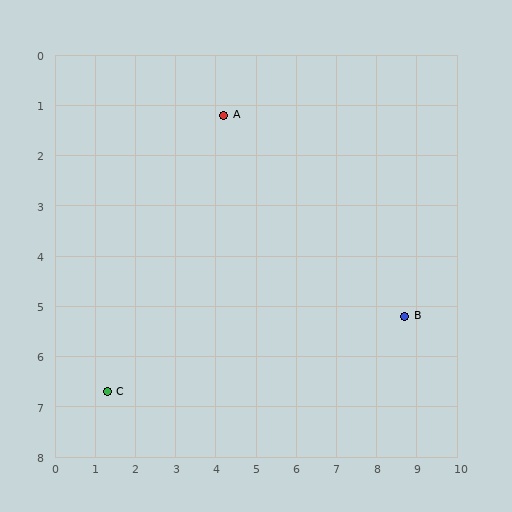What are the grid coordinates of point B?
Point B is at approximately (8.7, 5.2).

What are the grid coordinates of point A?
Point A is at approximately (4.2, 1.2).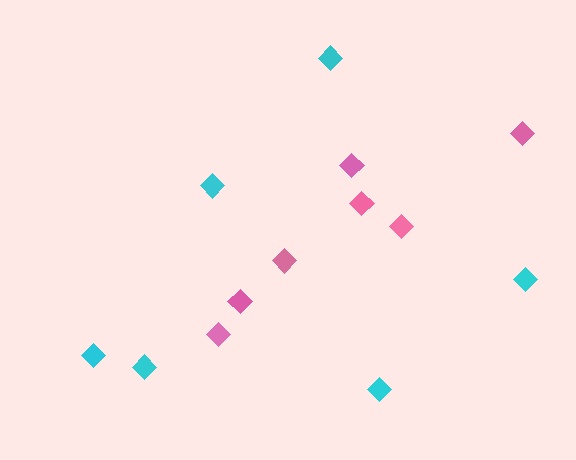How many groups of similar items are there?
There are 2 groups: one group of pink diamonds (7) and one group of cyan diamonds (6).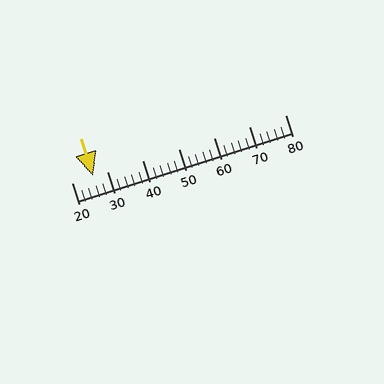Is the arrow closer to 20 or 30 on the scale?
The arrow is closer to 30.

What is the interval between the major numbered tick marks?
The major tick marks are spaced 10 units apart.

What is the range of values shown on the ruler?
The ruler shows values from 20 to 80.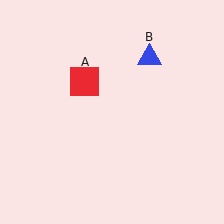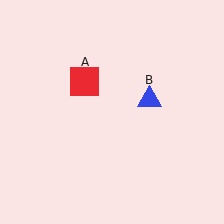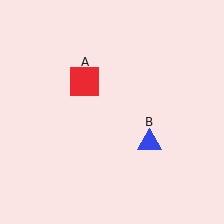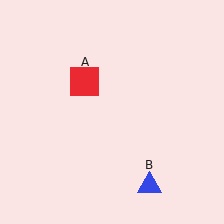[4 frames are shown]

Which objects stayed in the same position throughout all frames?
Red square (object A) remained stationary.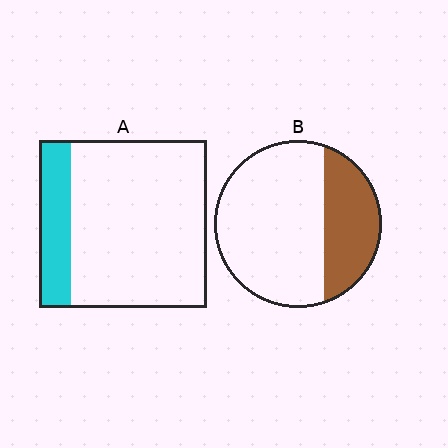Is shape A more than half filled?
No.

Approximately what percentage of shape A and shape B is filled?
A is approximately 20% and B is approximately 30%.